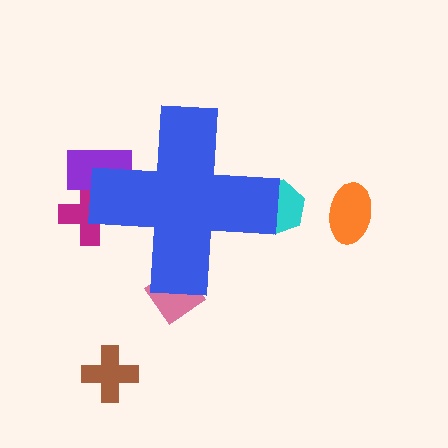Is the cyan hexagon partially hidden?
Yes, the cyan hexagon is partially hidden behind the blue cross.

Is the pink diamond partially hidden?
Yes, the pink diamond is partially hidden behind the blue cross.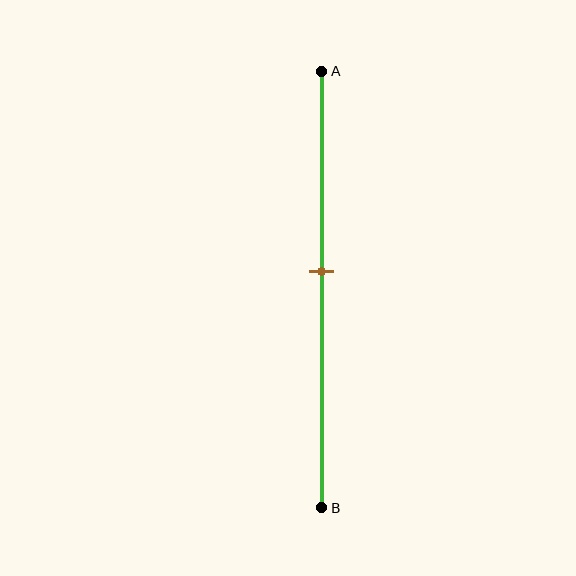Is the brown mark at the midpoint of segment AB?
No, the mark is at about 45% from A, not at the 50% midpoint.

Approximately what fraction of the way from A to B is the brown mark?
The brown mark is approximately 45% of the way from A to B.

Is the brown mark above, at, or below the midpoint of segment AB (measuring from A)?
The brown mark is above the midpoint of segment AB.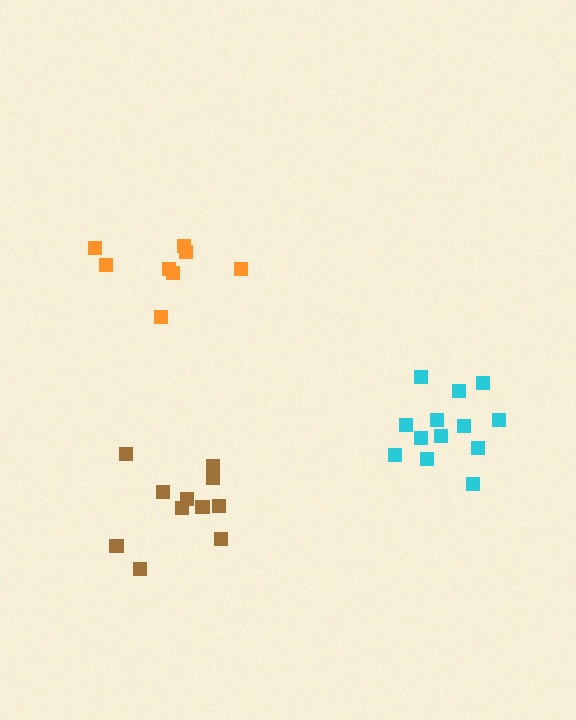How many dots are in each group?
Group 1: 11 dots, Group 2: 13 dots, Group 3: 8 dots (32 total).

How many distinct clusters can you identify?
There are 3 distinct clusters.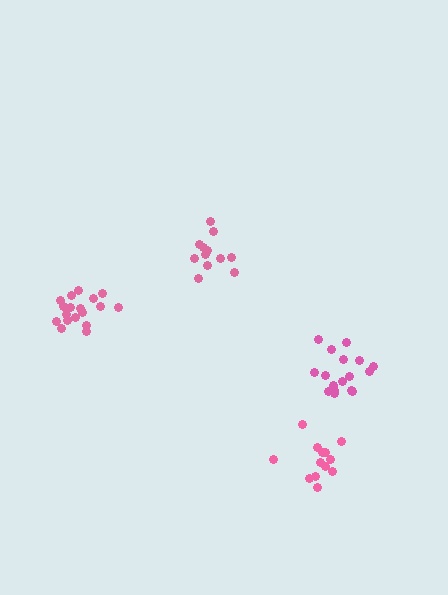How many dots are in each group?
Group 1: 12 dots, Group 2: 17 dots, Group 3: 13 dots, Group 4: 18 dots (60 total).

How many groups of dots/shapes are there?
There are 4 groups.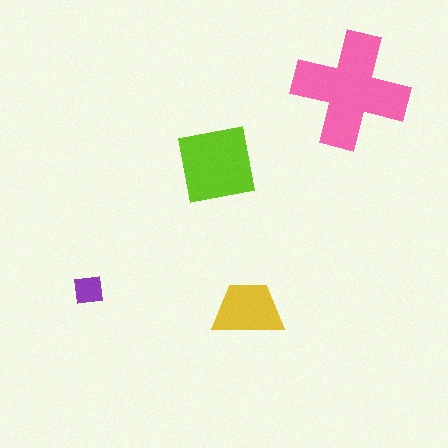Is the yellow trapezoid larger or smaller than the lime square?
Smaller.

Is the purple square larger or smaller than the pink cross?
Smaller.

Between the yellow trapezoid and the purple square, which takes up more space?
The yellow trapezoid.